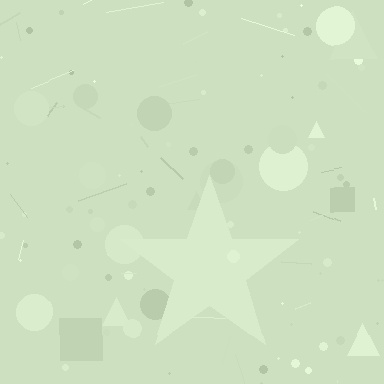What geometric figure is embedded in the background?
A star is embedded in the background.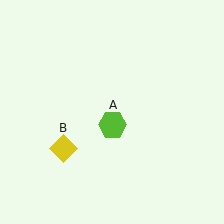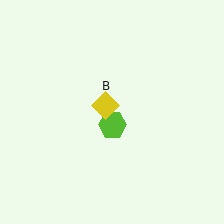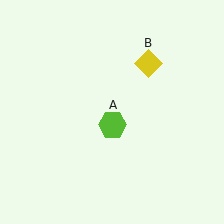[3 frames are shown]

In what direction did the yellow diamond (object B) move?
The yellow diamond (object B) moved up and to the right.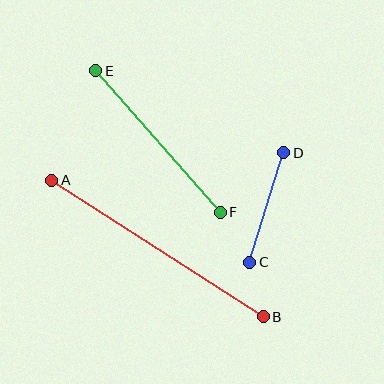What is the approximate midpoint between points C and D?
The midpoint is at approximately (267, 208) pixels.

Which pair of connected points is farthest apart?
Points A and B are farthest apart.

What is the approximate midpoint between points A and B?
The midpoint is at approximately (158, 249) pixels.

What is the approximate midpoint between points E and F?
The midpoint is at approximately (158, 142) pixels.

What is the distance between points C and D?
The distance is approximately 115 pixels.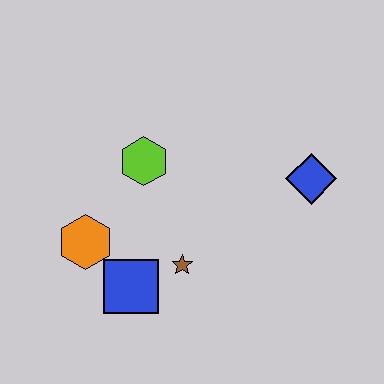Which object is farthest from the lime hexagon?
The blue diamond is farthest from the lime hexagon.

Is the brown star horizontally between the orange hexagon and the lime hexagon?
No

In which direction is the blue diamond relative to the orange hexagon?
The blue diamond is to the right of the orange hexagon.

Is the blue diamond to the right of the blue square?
Yes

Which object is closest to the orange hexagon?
The blue square is closest to the orange hexagon.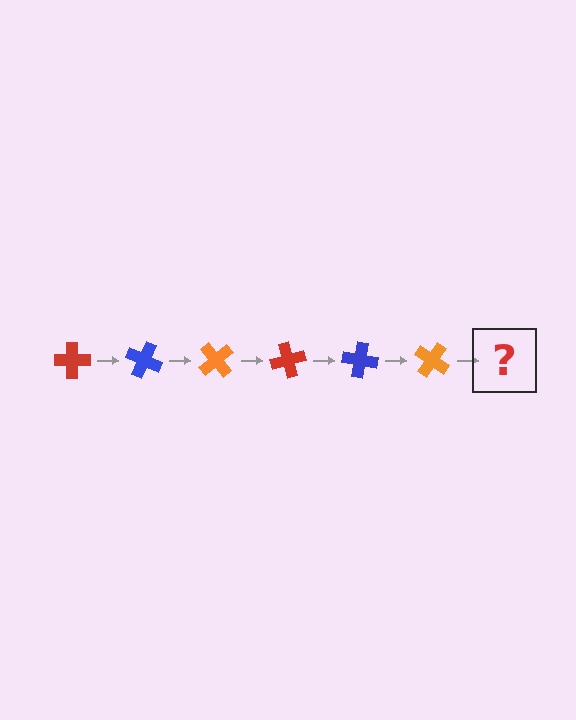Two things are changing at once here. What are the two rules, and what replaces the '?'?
The two rules are that it rotates 25 degrees each step and the color cycles through red, blue, and orange. The '?' should be a red cross, rotated 150 degrees from the start.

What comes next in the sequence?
The next element should be a red cross, rotated 150 degrees from the start.